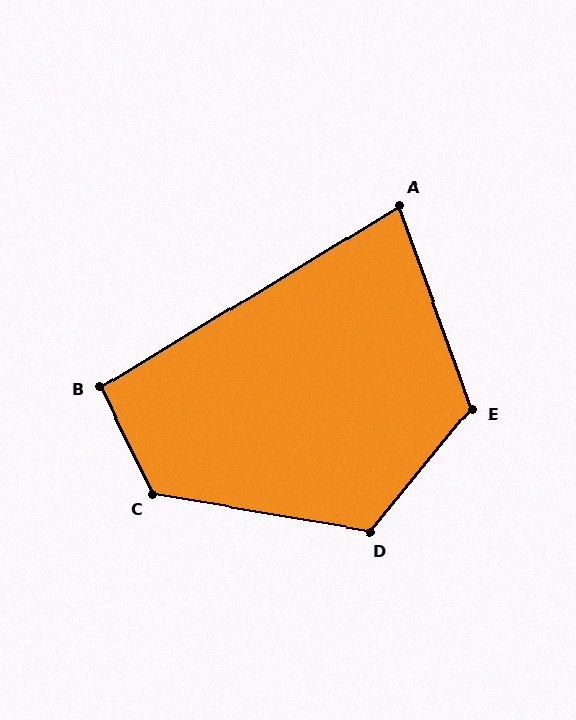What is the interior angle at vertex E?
Approximately 121 degrees (obtuse).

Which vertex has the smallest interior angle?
A, at approximately 78 degrees.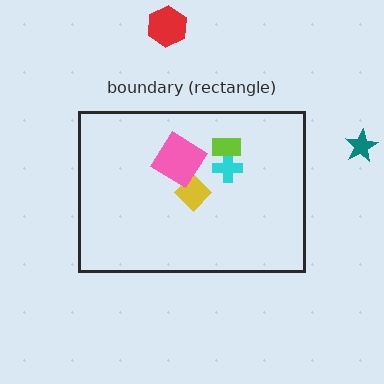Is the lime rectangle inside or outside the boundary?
Inside.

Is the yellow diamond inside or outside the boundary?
Inside.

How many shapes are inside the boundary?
4 inside, 2 outside.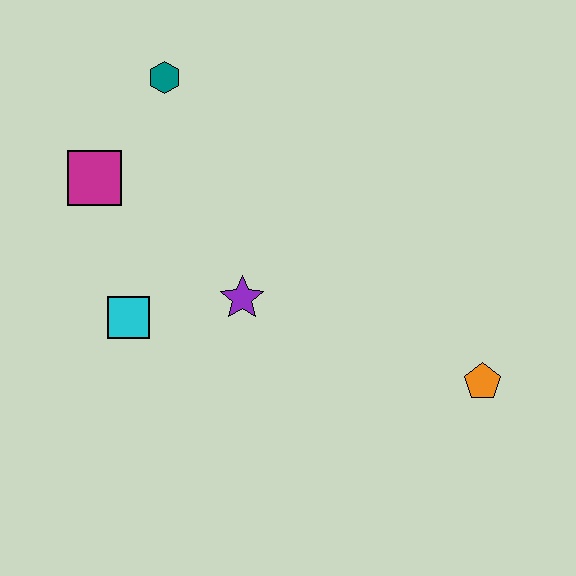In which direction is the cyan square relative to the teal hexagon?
The cyan square is below the teal hexagon.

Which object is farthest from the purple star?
The orange pentagon is farthest from the purple star.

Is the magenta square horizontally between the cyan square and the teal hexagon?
No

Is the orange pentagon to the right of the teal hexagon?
Yes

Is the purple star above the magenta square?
No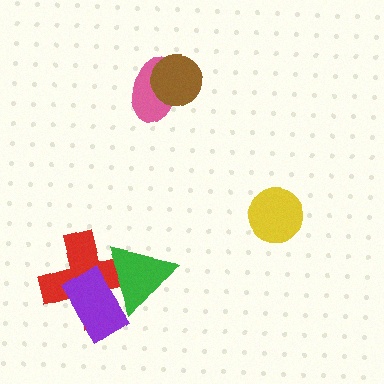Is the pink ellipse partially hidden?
Yes, it is partially covered by another shape.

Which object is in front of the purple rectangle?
The green triangle is in front of the purple rectangle.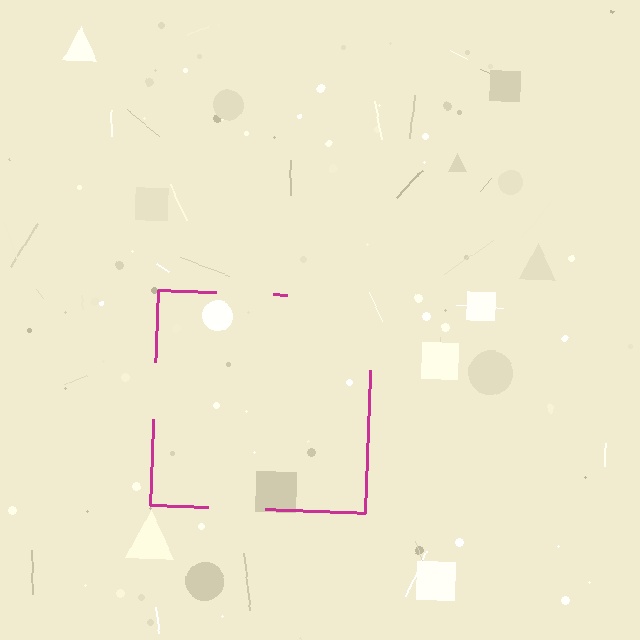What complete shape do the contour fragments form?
The contour fragments form a square.